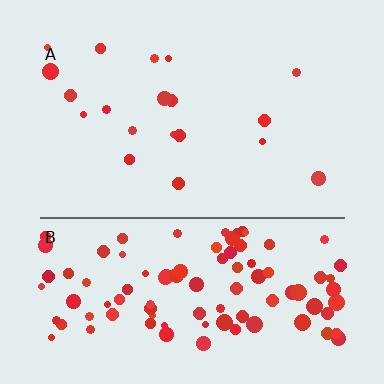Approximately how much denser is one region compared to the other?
Approximately 5.3× — region B over region A.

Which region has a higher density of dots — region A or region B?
B (the bottom).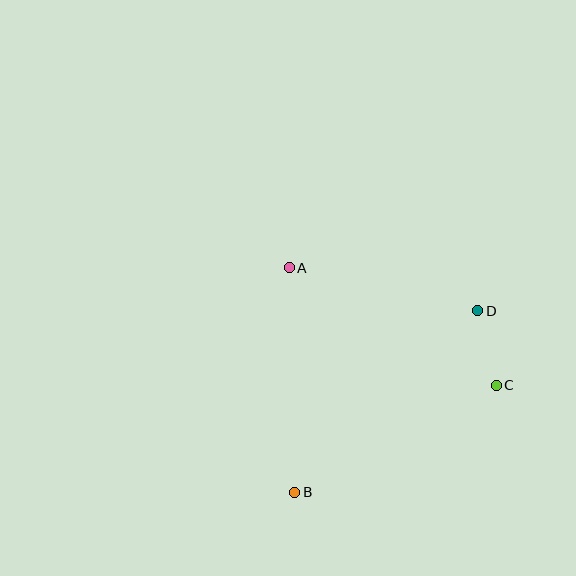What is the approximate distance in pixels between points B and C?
The distance between B and C is approximately 228 pixels.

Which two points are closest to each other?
Points C and D are closest to each other.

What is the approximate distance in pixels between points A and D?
The distance between A and D is approximately 194 pixels.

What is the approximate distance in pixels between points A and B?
The distance between A and B is approximately 225 pixels.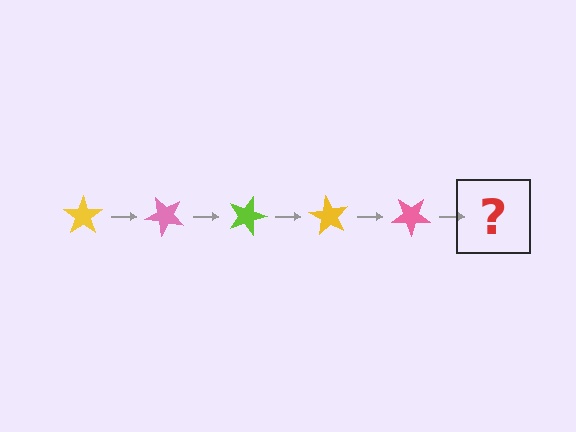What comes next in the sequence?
The next element should be a lime star, rotated 225 degrees from the start.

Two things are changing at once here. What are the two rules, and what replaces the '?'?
The two rules are that it rotates 45 degrees each step and the color cycles through yellow, pink, and lime. The '?' should be a lime star, rotated 225 degrees from the start.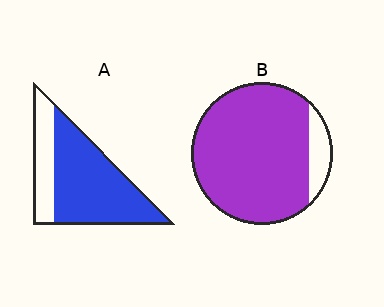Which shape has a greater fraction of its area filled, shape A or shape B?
Shape B.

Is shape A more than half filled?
Yes.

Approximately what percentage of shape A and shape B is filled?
A is approximately 75% and B is approximately 90%.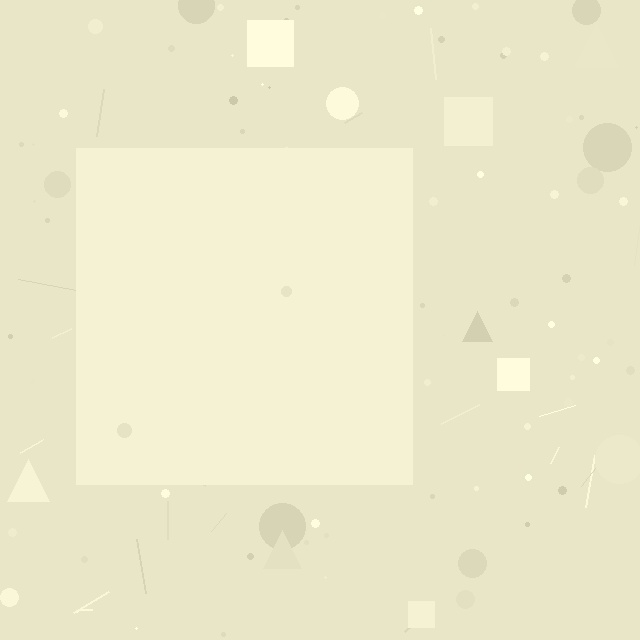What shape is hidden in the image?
A square is hidden in the image.